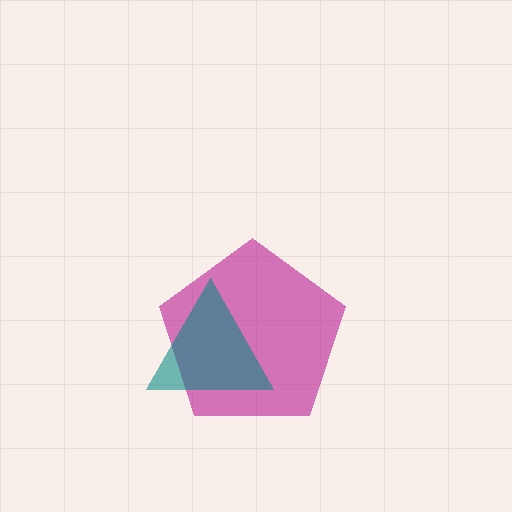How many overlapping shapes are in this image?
There are 2 overlapping shapes in the image.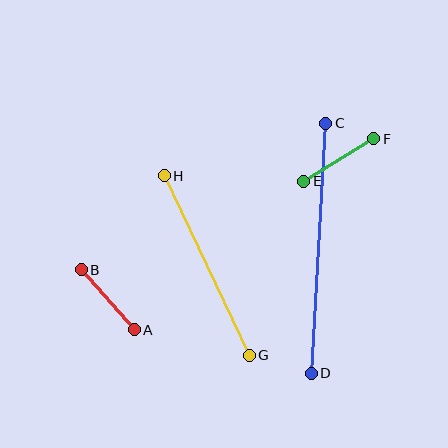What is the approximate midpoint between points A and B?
The midpoint is at approximately (108, 300) pixels.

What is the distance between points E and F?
The distance is approximately 82 pixels.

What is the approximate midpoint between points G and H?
The midpoint is at approximately (207, 265) pixels.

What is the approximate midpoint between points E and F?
The midpoint is at approximately (339, 160) pixels.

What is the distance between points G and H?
The distance is approximately 199 pixels.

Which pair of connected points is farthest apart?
Points C and D are farthest apart.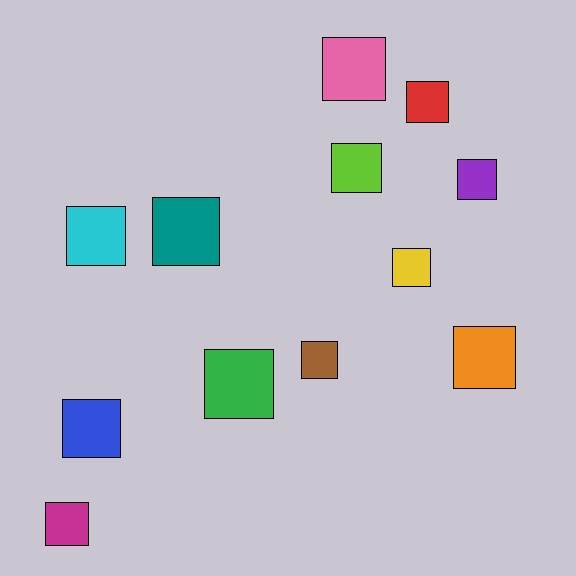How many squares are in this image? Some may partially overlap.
There are 12 squares.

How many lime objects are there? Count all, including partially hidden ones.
There is 1 lime object.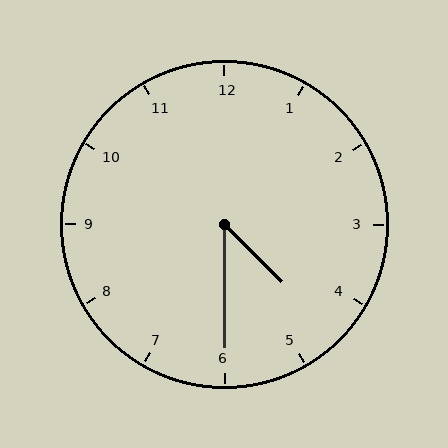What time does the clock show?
4:30.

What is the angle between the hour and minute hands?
Approximately 45 degrees.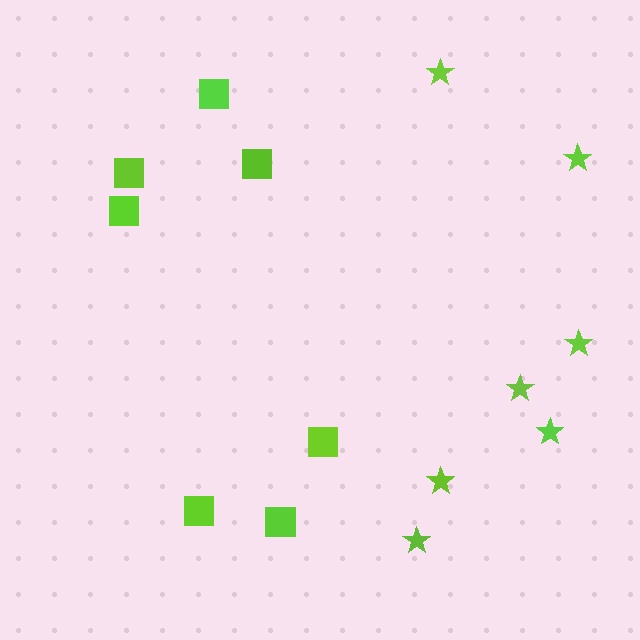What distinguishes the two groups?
There are 2 groups: one group of stars (7) and one group of squares (7).